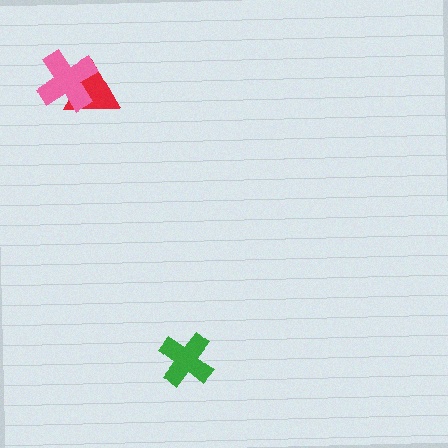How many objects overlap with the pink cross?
1 object overlaps with the pink cross.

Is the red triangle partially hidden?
Yes, it is partially covered by another shape.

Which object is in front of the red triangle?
The pink cross is in front of the red triangle.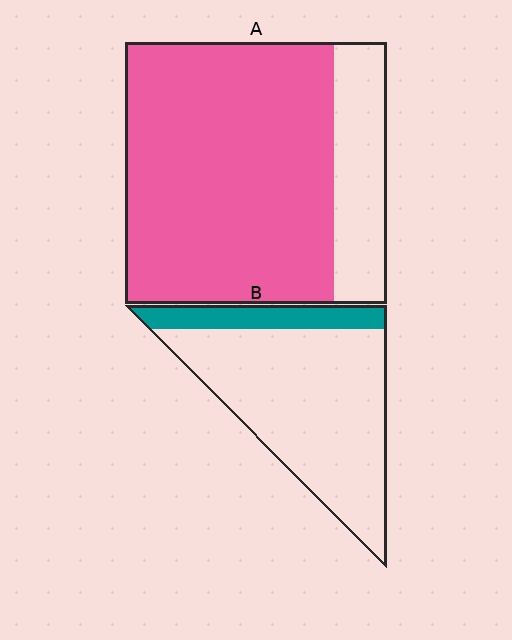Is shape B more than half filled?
No.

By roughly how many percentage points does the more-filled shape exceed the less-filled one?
By roughly 60 percentage points (A over B).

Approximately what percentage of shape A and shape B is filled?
A is approximately 80% and B is approximately 15%.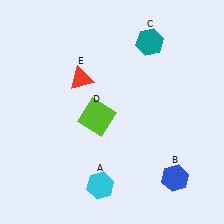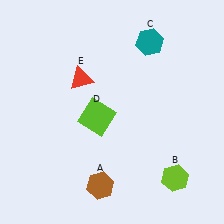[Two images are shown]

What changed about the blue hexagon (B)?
In Image 1, B is blue. In Image 2, it changed to lime.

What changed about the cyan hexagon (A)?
In Image 1, A is cyan. In Image 2, it changed to brown.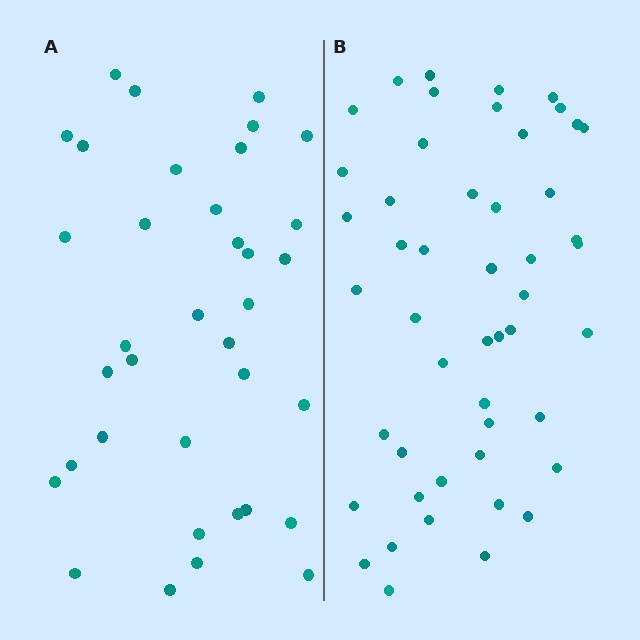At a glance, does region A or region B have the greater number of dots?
Region B (the right region) has more dots.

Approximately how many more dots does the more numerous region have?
Region B has approximately 15 more dots than region A.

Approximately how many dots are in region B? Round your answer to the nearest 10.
About 50 dots. (The exact count is 49, which rounds to 50.)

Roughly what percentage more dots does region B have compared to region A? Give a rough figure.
About 35% more.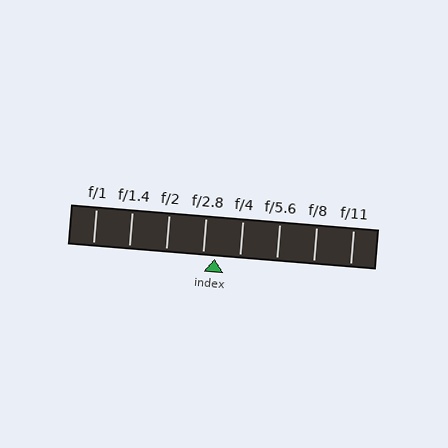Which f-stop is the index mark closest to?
The index mark is closest to f/2.8.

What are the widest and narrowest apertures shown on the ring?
The widest aperture shown is f/1 and the narrowest is f/11.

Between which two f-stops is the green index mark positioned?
The index mark is between f/2.8 and f/4.